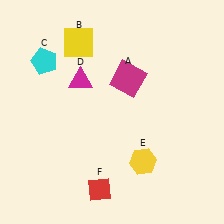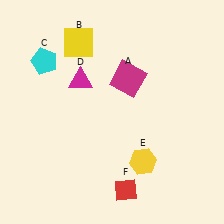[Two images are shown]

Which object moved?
The red diamond (F) moved right.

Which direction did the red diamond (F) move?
The red diamond (F) moved right.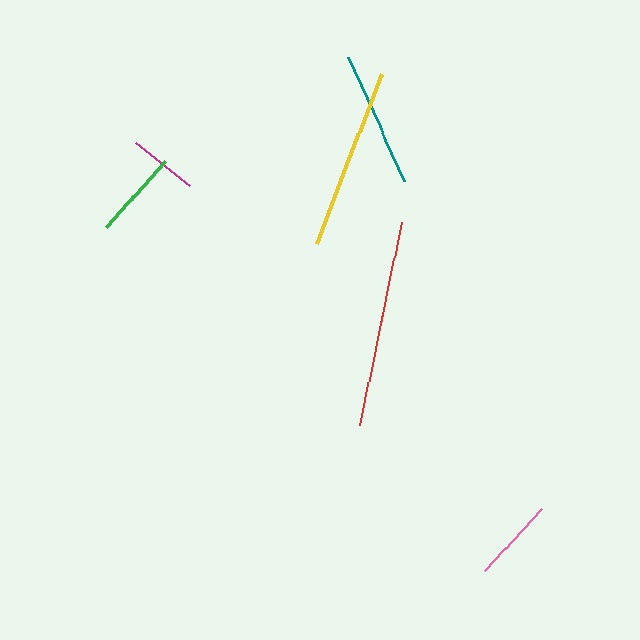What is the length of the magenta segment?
The magenta segment is approximately 70 pixels long.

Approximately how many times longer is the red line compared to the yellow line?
The red line is approximately 1.1 times the length of the yellow line.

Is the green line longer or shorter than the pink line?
The green line is longer than the pink line.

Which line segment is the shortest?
The magenta line is the shortest at approximately 70 pixels.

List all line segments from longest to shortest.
From longest to shortest: red, yellow, teal, green, pink, magenta.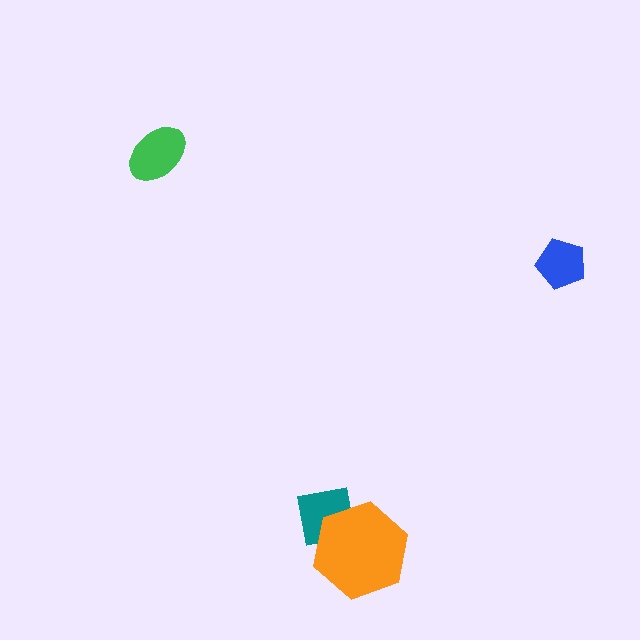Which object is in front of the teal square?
The orange hexagon is in front of the teal square.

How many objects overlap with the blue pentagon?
0 objects overlap with the blue pentagon.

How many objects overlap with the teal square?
1 object overlaps with the teal square.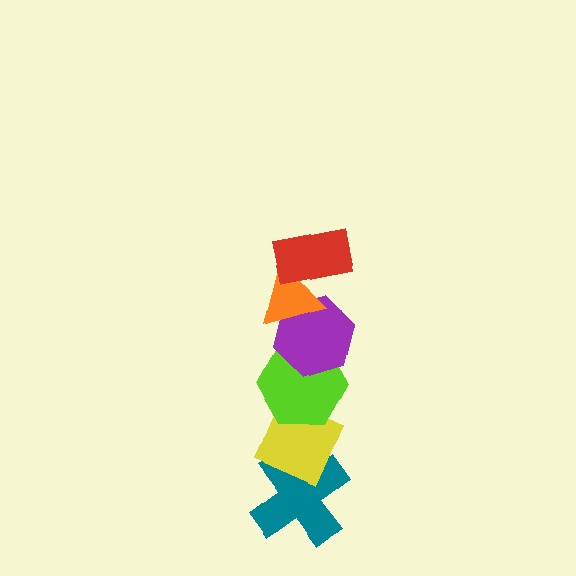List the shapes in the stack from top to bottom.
From top to bottom: the red rectangle, the orange triangle, the purple hexagon, the lime hexagon, the yellow diamond, the teal cross.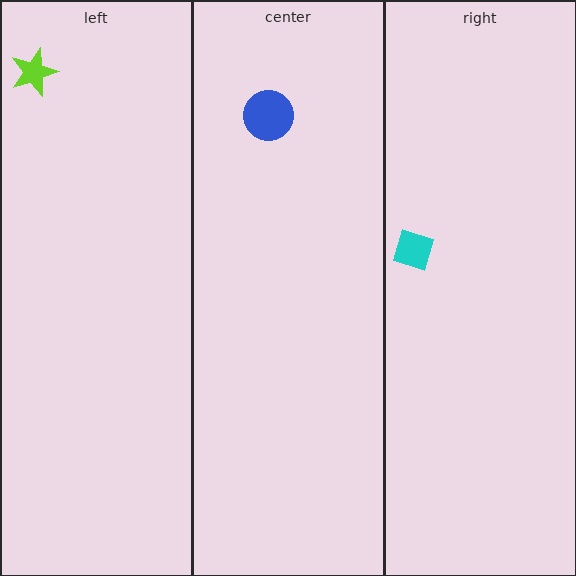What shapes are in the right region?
The cyan diamond.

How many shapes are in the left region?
1.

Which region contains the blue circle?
The center region.